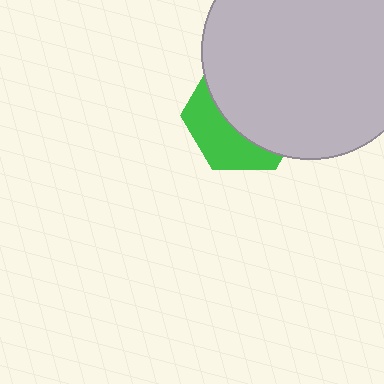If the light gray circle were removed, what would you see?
You would see the complete green hexagon.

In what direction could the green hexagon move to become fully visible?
The green hexagon could move toward the lower-left. That would shift it out from behind the light gray circle entirely.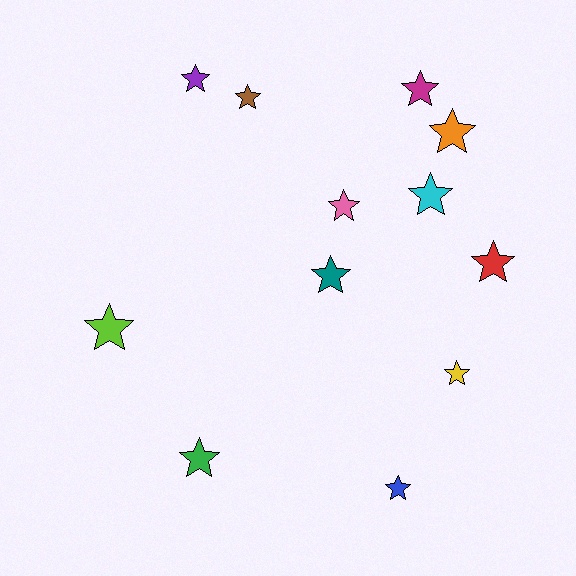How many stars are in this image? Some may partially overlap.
There are 12 stars.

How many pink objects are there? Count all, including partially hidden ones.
There is 1 pink object.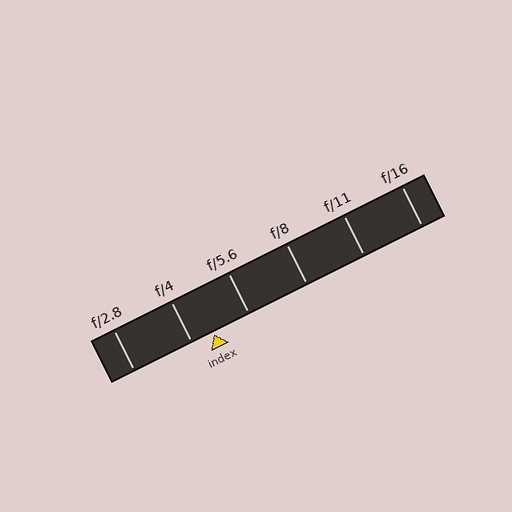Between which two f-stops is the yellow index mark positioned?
The index mark is between f/4 and f/5.6.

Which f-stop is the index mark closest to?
The index mark is closest to f/4.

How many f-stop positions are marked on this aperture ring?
There are 6 f-stop positions marked.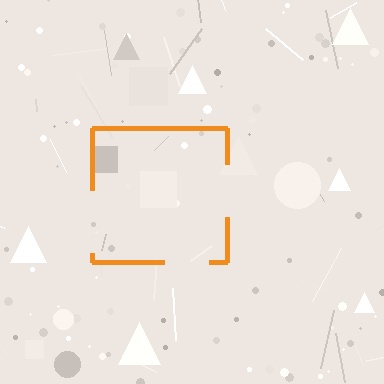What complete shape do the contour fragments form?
The contour fragments form a square.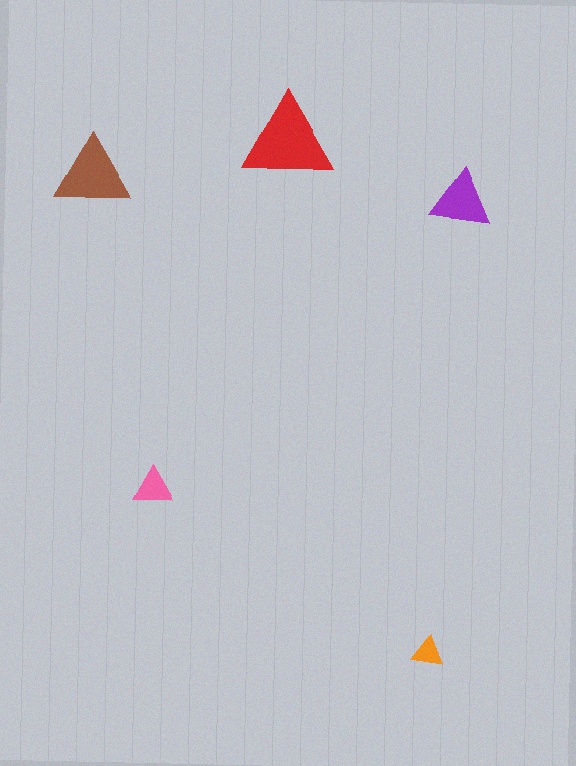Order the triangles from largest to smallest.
the red one, the brown one, the purple one, the pink one, the orange one.